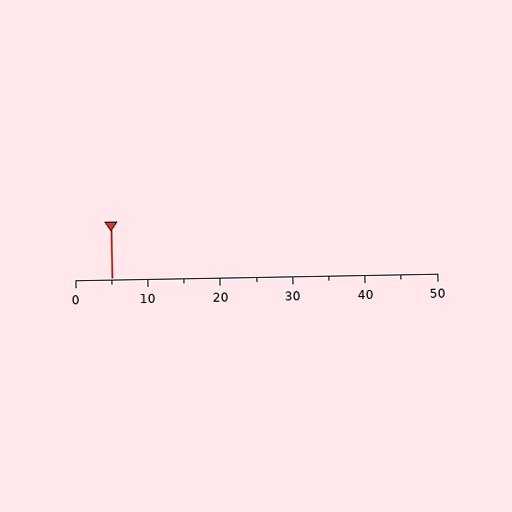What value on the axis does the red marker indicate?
The marker indicates approximately 5.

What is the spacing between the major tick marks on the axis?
The major ticks are spaced 10 apart.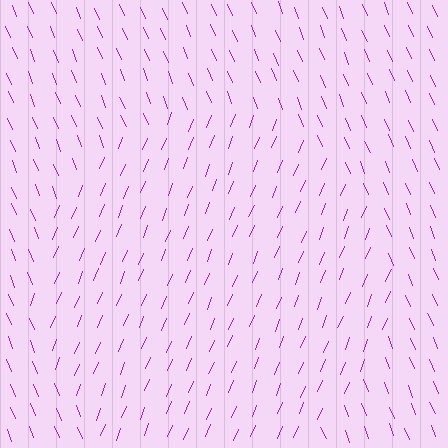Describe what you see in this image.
The image is filled with small purple line segments. A circle region in the image has lines oriented differently from the surrounding lines, creating a visible texture boundary.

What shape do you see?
I see a circle.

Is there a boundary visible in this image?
Yes, there is a texture boundary formed by a change in line orientation.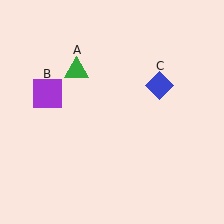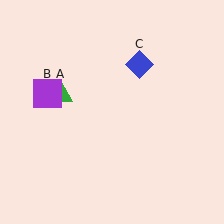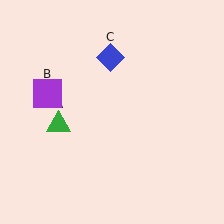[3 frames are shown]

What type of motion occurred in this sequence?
The green triangle (object A), blue diamond (object C) rotated counterclockwise around the center of the scene.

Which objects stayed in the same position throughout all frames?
Purple square (object B) remained stationary.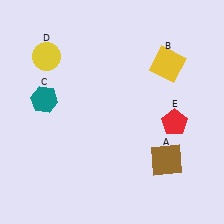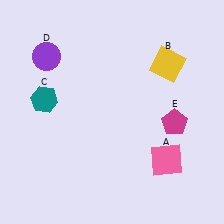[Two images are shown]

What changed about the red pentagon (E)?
In Image 1, E is red. In Image 2, it changed to magenta.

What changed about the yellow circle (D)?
In Image 1, D is yellow. In Image 2, it changed to purple.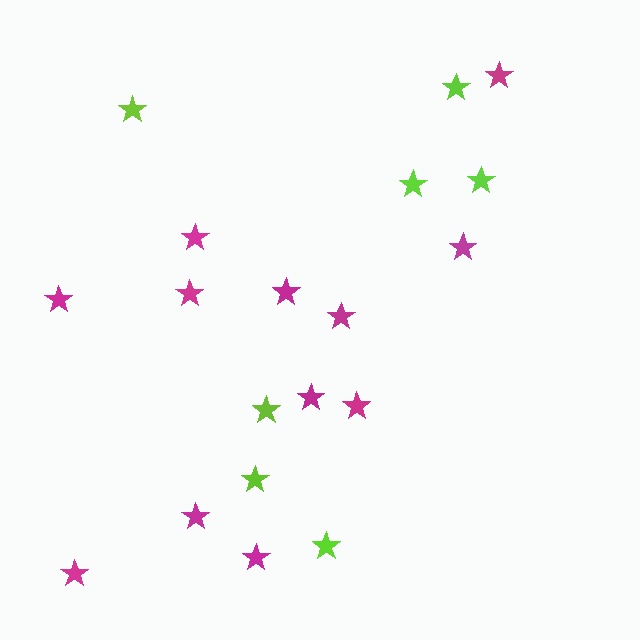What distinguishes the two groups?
There are 2 groups: one group of lime stars (7) and one group of magenta stars (12).